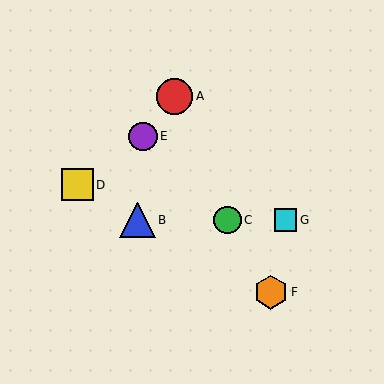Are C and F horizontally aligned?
No, C is at y≈220 and F is at y≈292.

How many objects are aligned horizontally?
3 objects (B, C, G) are aligned horizontally.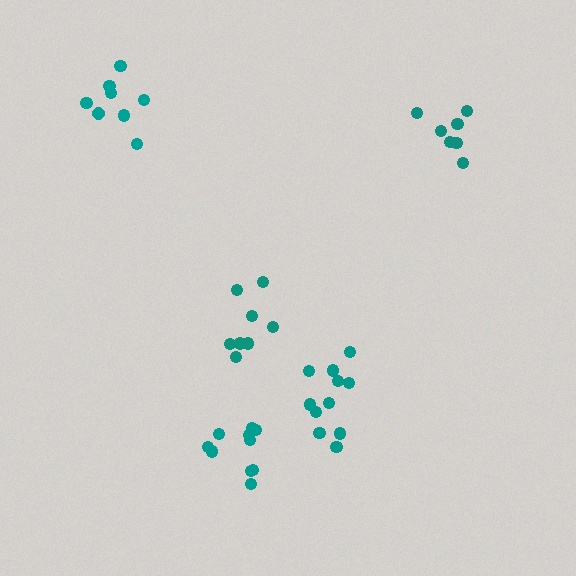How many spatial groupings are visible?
There are 5 spatial groupings.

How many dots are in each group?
Group 1: 7 dots, Group 2: 10 dots, Group 3: 8 dots, Group 4: 11 dots, Group 5: 8 dots (44 total).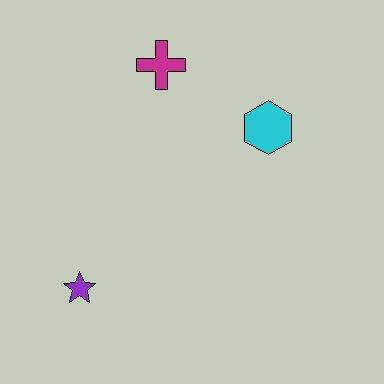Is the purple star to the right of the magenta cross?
No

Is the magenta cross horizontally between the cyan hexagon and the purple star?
Yes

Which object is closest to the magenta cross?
The cyan hexagon is closest to the magenta cross.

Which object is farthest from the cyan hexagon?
The purple star is farthest from the cyan hexagon.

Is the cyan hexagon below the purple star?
No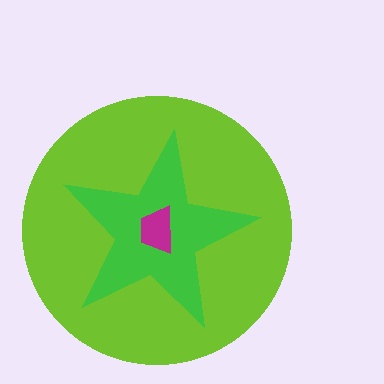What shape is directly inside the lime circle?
The green star.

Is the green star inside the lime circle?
Yes.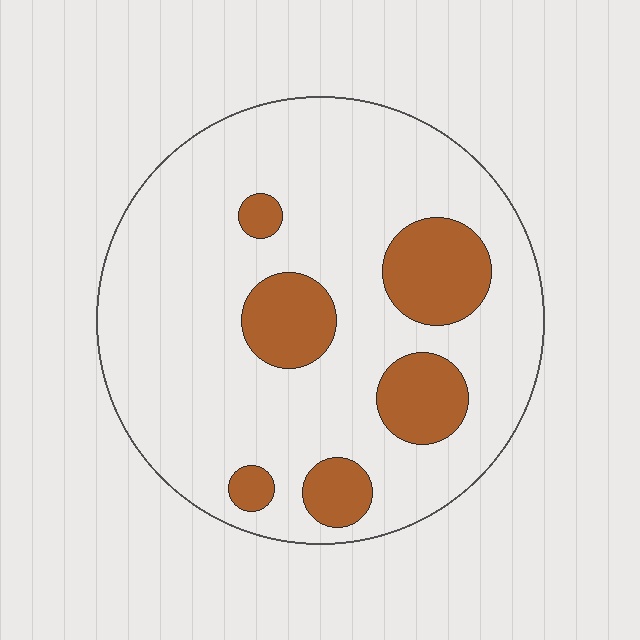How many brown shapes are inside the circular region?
6.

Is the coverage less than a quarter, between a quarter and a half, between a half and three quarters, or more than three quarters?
Less than a quarter.